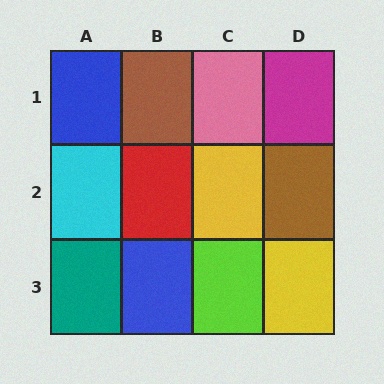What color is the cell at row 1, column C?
Pink.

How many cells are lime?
1 cell is lime.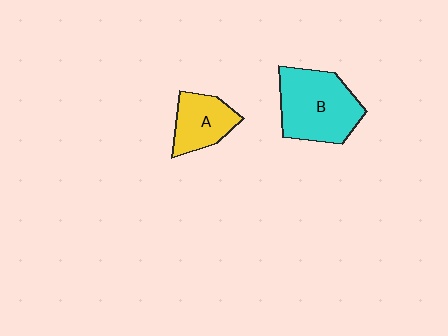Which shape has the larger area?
Shape B (cyan).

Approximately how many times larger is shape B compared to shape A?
Approximately 1.7 times.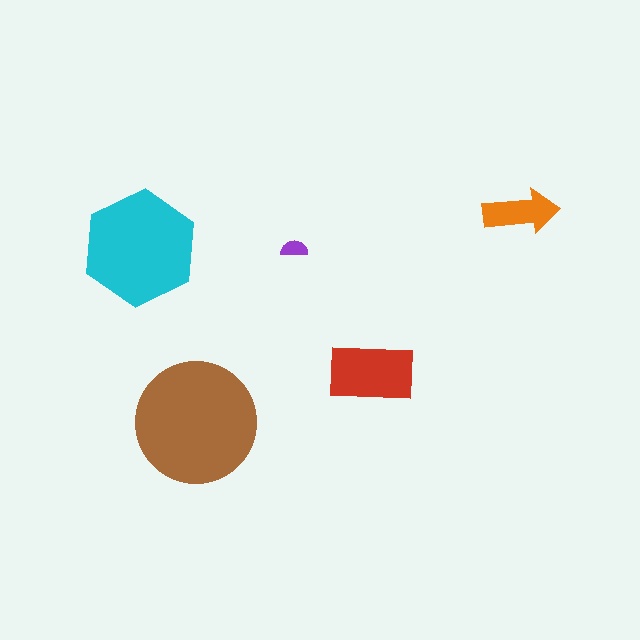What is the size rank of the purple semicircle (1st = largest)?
5th.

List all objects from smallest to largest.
The purple semicircle, the orange arrow, the red rectangle, the cyan hexagon, the brown circle.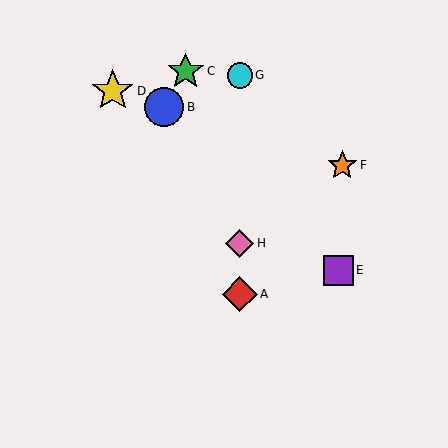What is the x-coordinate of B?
Object B is at x≈164.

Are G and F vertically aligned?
No, G is at x≈240 and F is at x≈342.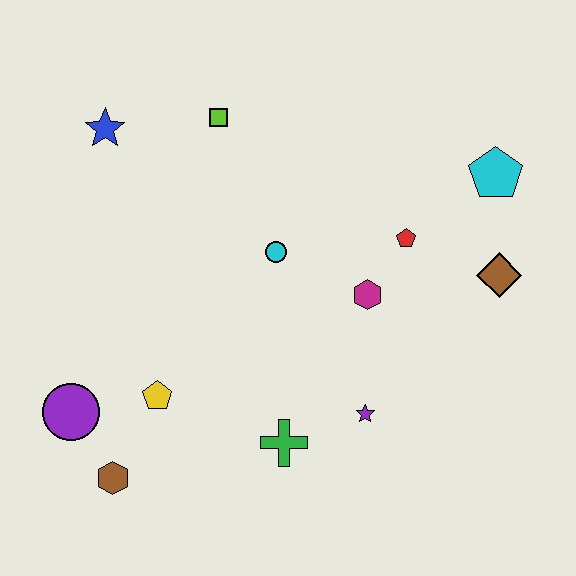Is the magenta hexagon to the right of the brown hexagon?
Yes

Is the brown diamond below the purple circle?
No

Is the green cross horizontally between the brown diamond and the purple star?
No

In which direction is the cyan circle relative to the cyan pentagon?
The cyan circle is to the left of the cyan pentagon.